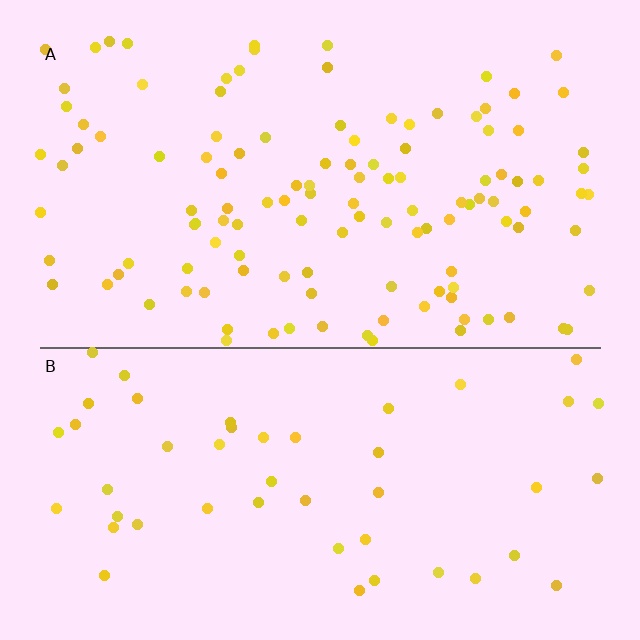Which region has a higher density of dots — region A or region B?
A (the top).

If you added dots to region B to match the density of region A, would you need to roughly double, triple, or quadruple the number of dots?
Approximately double.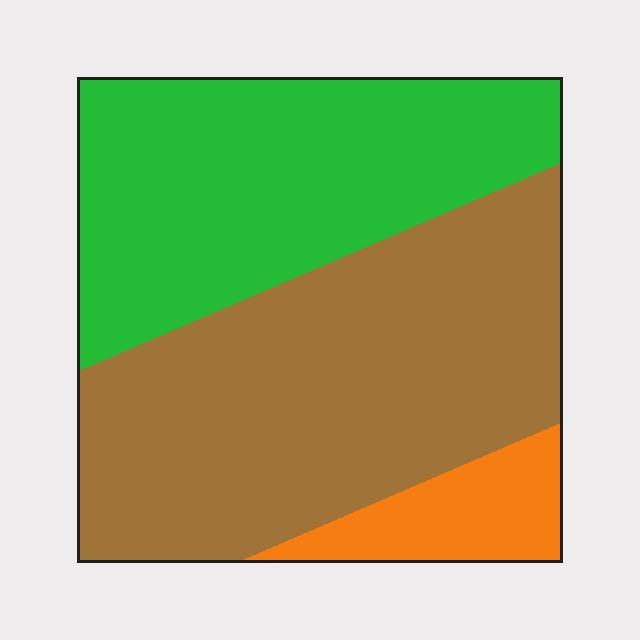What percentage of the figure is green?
Green takes up between a third and a half of the figure.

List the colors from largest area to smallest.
From largest to smallest: brown, green, orange.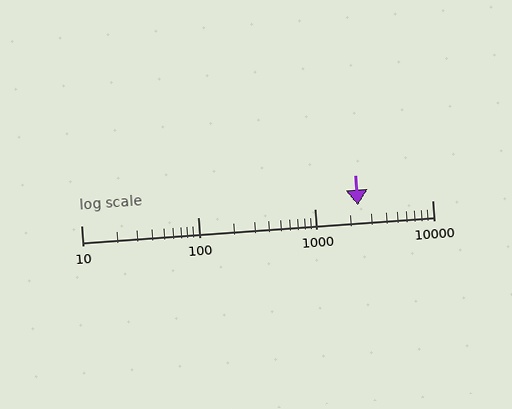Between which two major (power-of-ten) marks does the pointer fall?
The pointer is between 1000 and 10000.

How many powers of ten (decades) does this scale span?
The scale spans 3 decades, from 10 to 10000.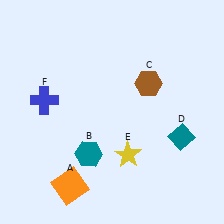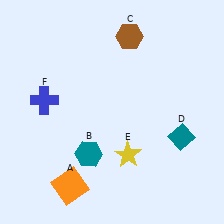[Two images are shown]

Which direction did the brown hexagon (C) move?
The brown hexagon (C) moved up.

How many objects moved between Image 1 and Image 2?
1 object moved between the two images.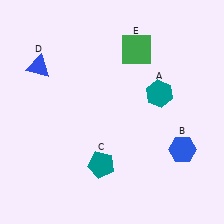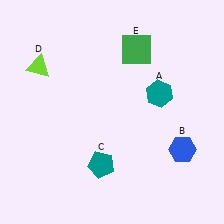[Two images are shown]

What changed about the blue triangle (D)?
In Image 1, D is blue. In Image 2, it changed to lime.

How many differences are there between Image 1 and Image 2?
There is 1 difference between the two images.